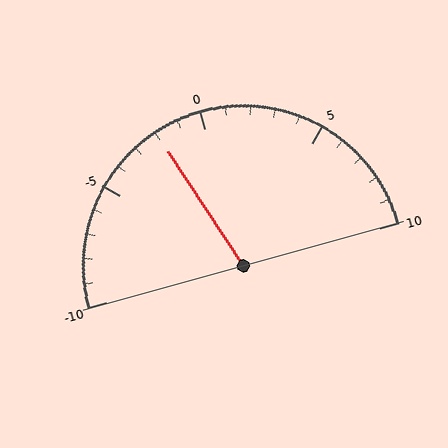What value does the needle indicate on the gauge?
The needle indicates approximately -2.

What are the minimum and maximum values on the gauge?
The gauge ranges from -10 to 10.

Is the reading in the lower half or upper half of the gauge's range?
The reading is in the lower half of the range (-10 to 10).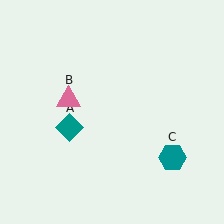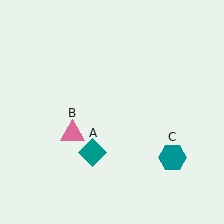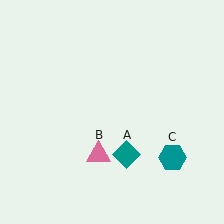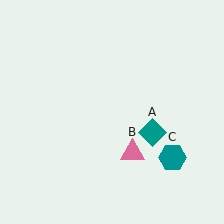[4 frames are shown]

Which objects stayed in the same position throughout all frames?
Teal hexagon (object C) remained stationary.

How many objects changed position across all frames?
2 objects changed position: teal diamond (object A), pink triangle (object B).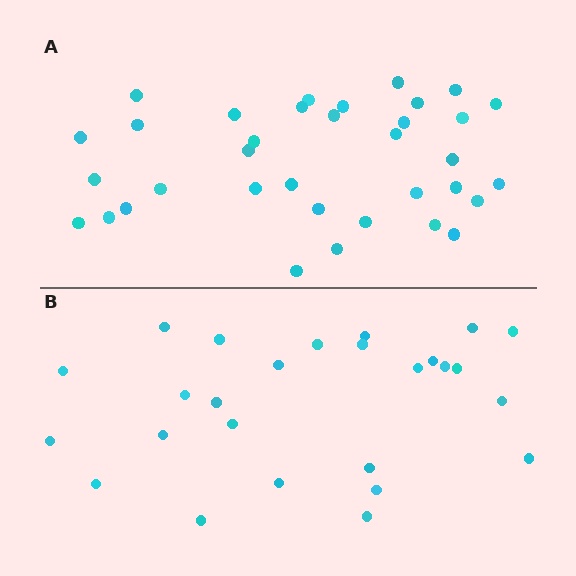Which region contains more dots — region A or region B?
Region A (the top region) has more dots.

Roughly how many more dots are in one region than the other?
Region A has roughly 8 or so more dots than region B.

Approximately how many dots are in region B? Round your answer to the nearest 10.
About 30 dots. (The exact count is 26, which rounds to 30.)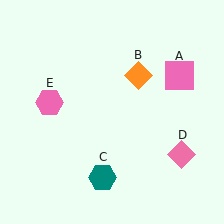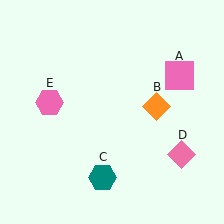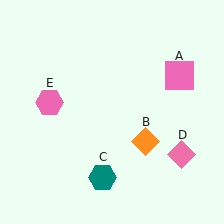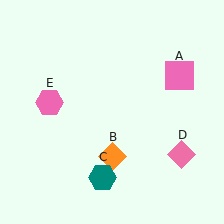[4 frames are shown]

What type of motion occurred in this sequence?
The orange diamond (object B) rotated clockwise around the center of the scene.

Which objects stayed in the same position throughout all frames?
Pink square (object A) and teal hexagon (object C) and pink diamond (object D) and pink hexagon (object E) remained stationary.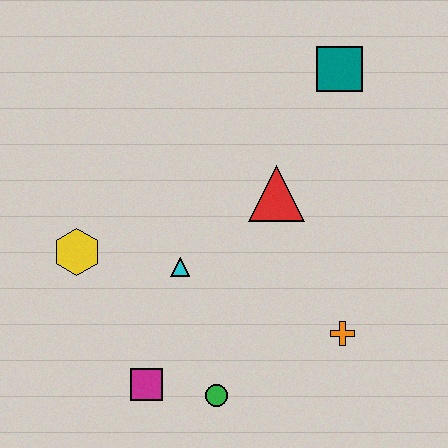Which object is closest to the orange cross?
The green circle is closest to the orange cross.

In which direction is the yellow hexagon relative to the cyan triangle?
The yellow hexagon is to the left of the cyan triangle.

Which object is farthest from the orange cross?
The yellow hexagon is farthest from the orange cross.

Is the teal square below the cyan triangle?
No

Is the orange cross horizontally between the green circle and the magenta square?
No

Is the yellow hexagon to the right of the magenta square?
No